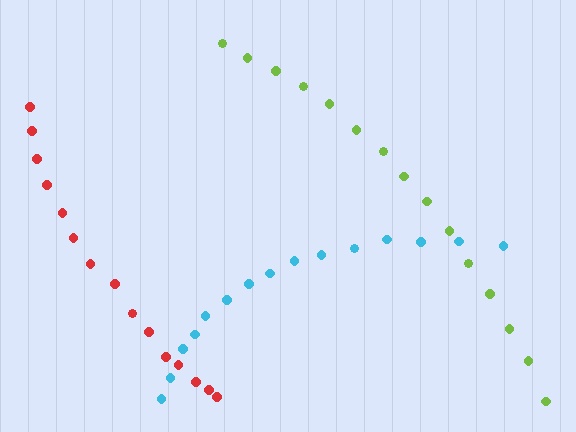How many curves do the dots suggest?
There are 3 distinct paths.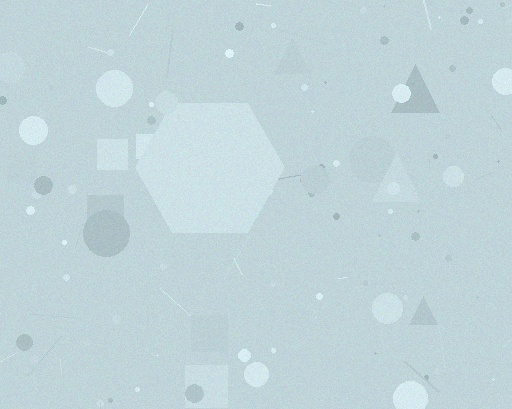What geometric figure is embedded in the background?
A hexagon is embedded in the background.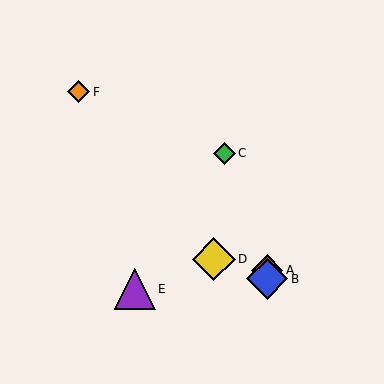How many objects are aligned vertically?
2 objects (A, B) are aligned vertically.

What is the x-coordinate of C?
Object C is at x≈224.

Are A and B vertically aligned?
Yes, both are at x≈267.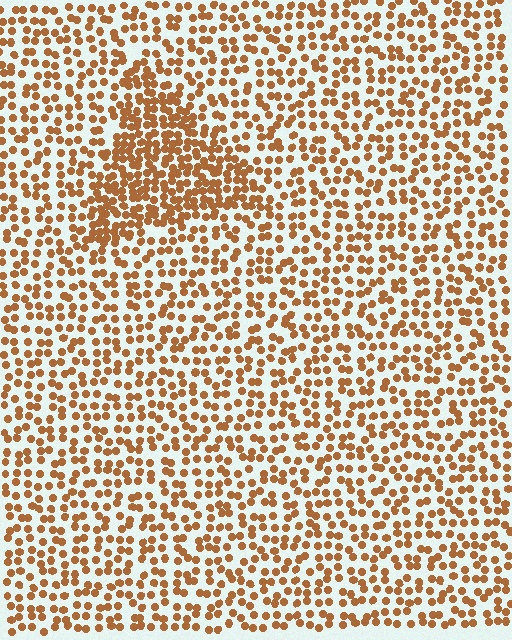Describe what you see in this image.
The image contains small brown elements arranged at two different densities. A triangle-shaped region is visible where the elements are more densely packed than the surrounding area.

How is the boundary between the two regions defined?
The boundary is defined by a change in element density (approximately 1.9x ratio). All elements are the same color, size, and shape.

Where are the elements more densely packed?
The elements are more densely packed inside the triangle boundary.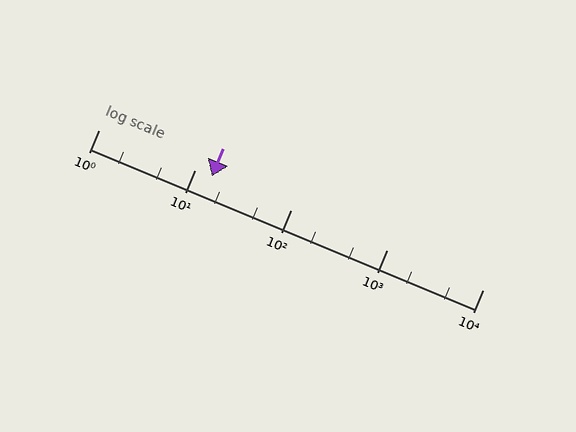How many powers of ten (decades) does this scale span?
The scale spans 4 decades, from 1 to 10000.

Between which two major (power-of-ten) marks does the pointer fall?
The pointer is between 10 and 100.